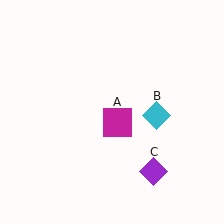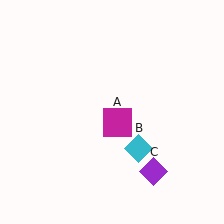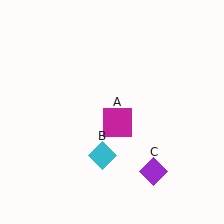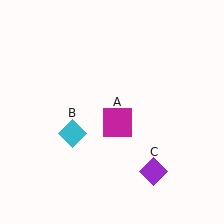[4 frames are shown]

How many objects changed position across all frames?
1 object changed position: cyan diamond (object B).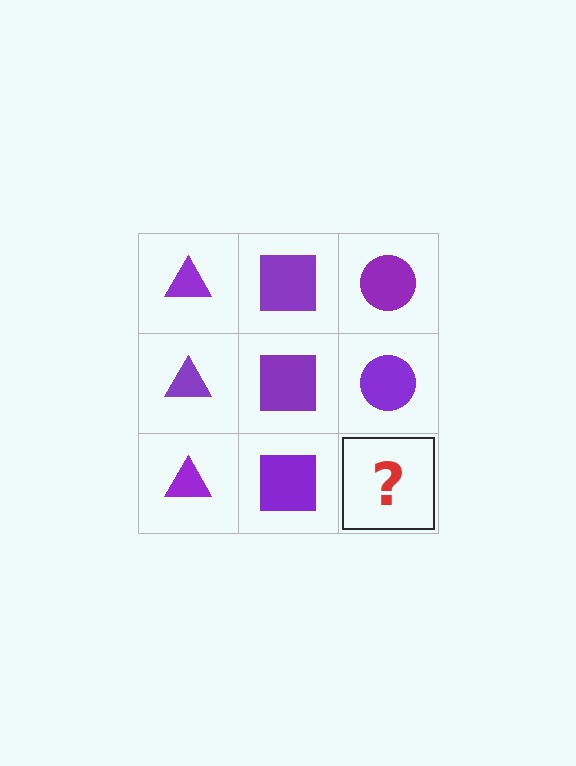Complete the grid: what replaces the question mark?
The question mark should be replaced with a purple circle.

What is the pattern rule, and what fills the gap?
The rule is that each column has a consistent shape. The gap should be filled with a purple circle.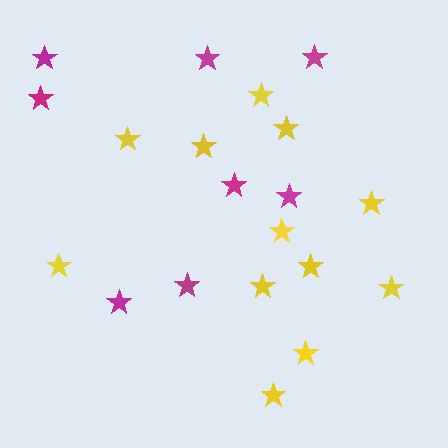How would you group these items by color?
There are 2 groups: one group of yellow stars (12) and one group of magenta stars (8).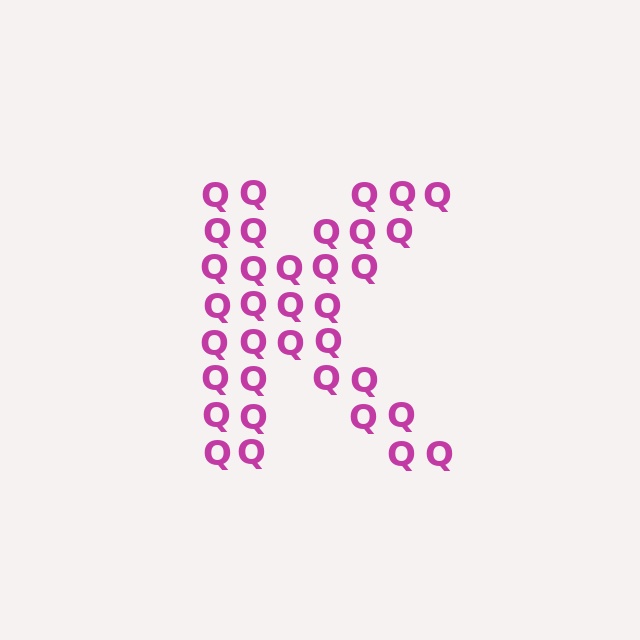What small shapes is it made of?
It is made of small letter Q's.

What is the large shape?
The large shape is the letter K.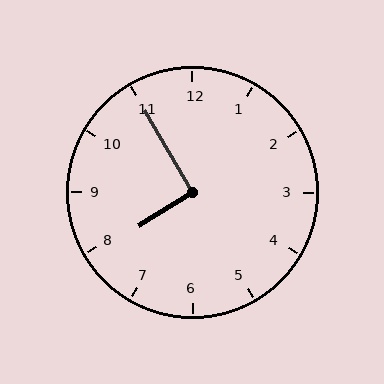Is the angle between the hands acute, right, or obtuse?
It is right.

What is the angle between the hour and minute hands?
Approximately 92 degrees.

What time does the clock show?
7:55.